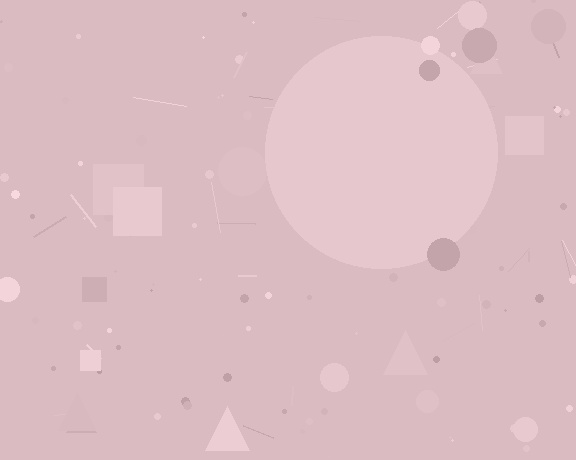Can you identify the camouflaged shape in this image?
The camouflaged shape is a circle.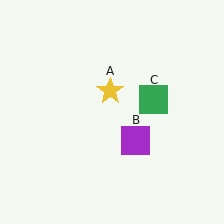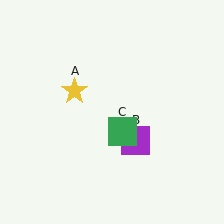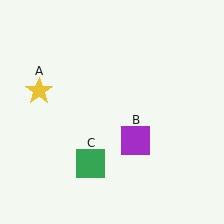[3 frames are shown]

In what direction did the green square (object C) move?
The green square (object C) moved down and to the left.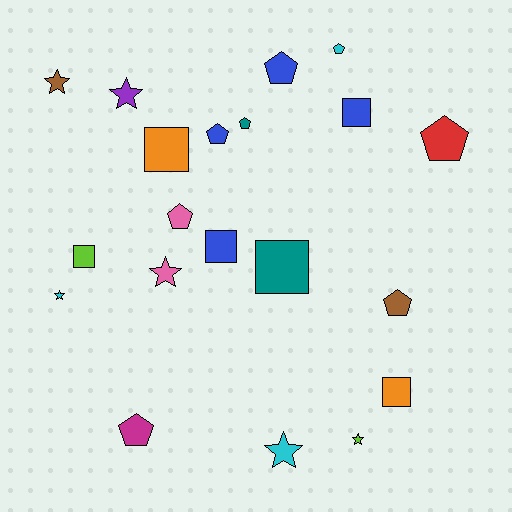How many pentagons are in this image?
There are 8 pentagons.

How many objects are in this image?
There are 20 objects.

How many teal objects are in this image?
There are 2 teal objects.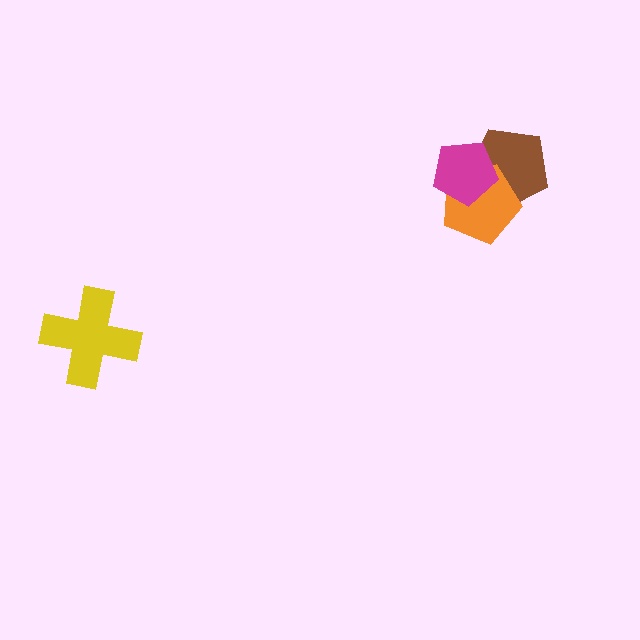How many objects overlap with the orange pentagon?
2 objects overlap with the orange pentagon.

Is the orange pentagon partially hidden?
Yes, it is partially covered by another shape.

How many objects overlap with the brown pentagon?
2 objects overlap with the brown pentagon.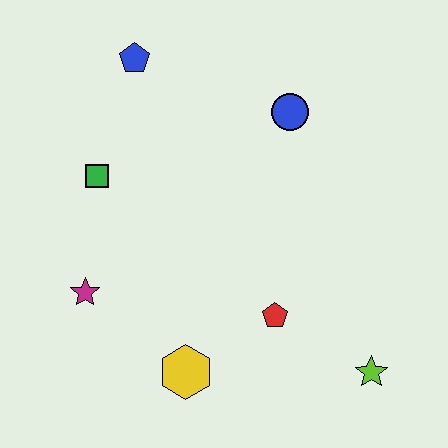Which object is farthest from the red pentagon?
The blue pentagon is farthest from the red pentagon.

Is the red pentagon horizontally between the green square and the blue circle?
Yes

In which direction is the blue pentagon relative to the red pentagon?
The blue pentagon is above the red pentagon.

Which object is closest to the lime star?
The red pentagon is closest to the lime star.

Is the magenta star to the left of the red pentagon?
Yes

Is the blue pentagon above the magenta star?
Yes